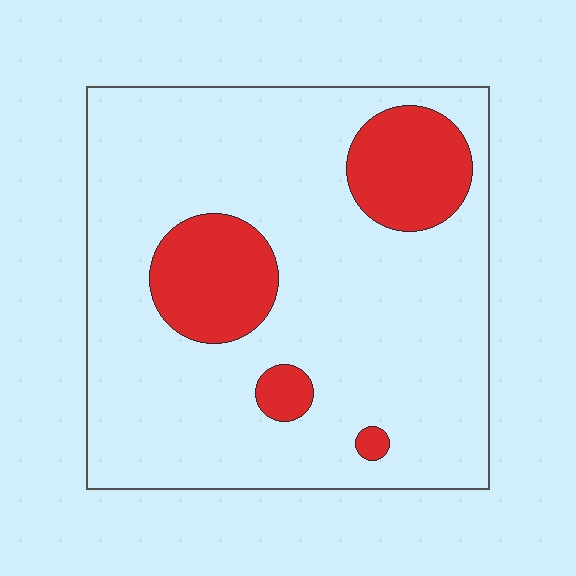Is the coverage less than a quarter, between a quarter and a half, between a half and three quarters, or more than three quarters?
Less than a quarter.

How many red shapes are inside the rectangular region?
4.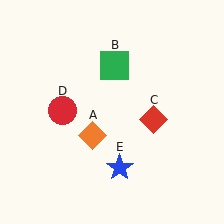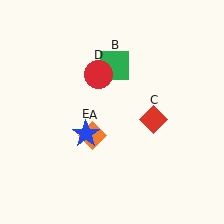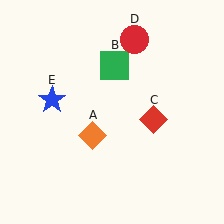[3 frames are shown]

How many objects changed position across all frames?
2 objects changed position: red circle (object D), blue star (object E).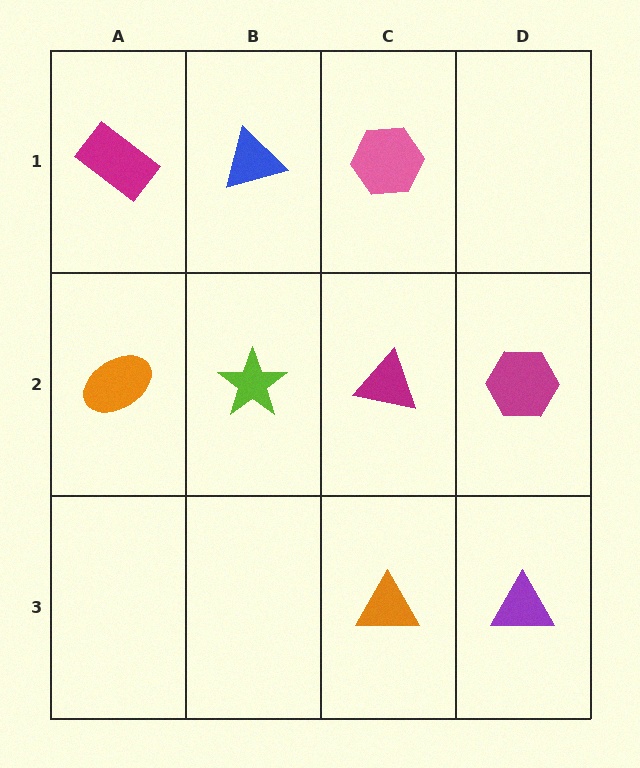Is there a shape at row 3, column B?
No, that cell is empty.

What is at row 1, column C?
A pink hexagon.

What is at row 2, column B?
A lime star.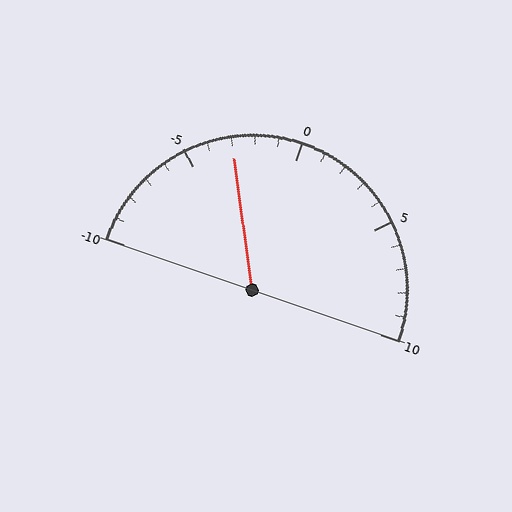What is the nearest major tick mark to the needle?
The nearest major tick mark is -5.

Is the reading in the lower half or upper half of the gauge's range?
The reading is in the lower half of the range (-10 to 10).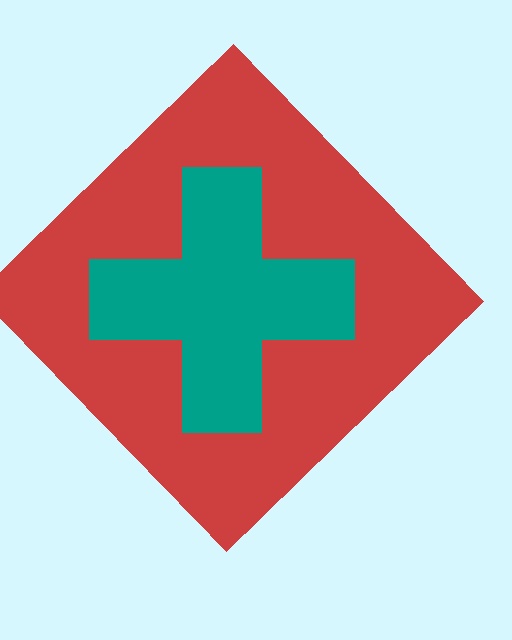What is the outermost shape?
The red diamond.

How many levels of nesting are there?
2.